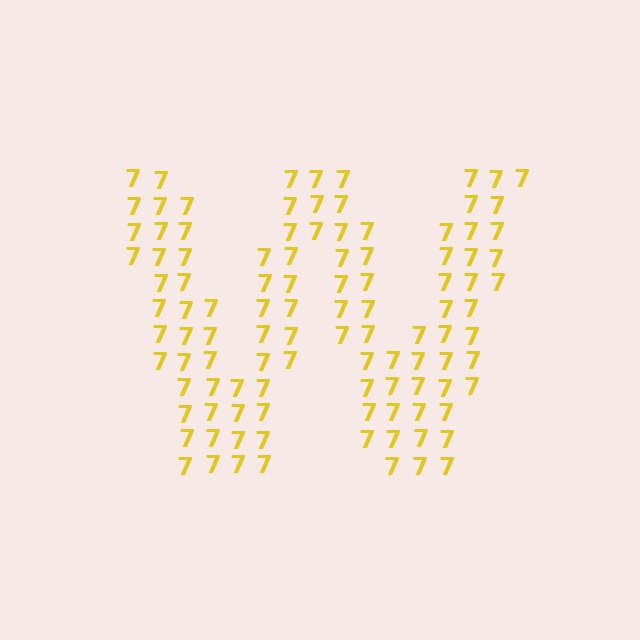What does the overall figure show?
The overall figure shows the letter W.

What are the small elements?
The small elements are digit 7's.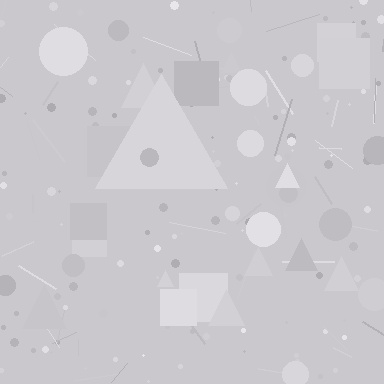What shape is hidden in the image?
A triangle is hidden in the image.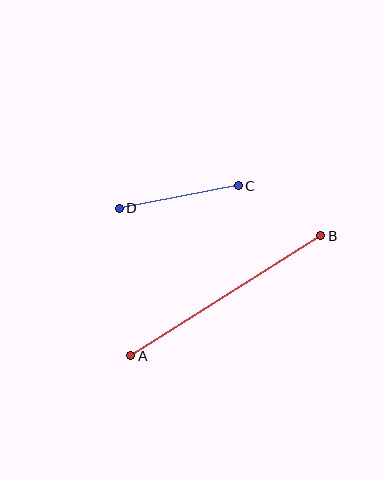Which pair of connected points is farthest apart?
Points A and B are farthest apart.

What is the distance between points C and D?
The distance is approximately 121 pixels.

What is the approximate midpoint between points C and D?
The midpoint is at approximately (179, 197) pixels.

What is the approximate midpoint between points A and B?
The midpoint is at approximately (226, 296) pixels.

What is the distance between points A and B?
The distance is approximately 225 pixels.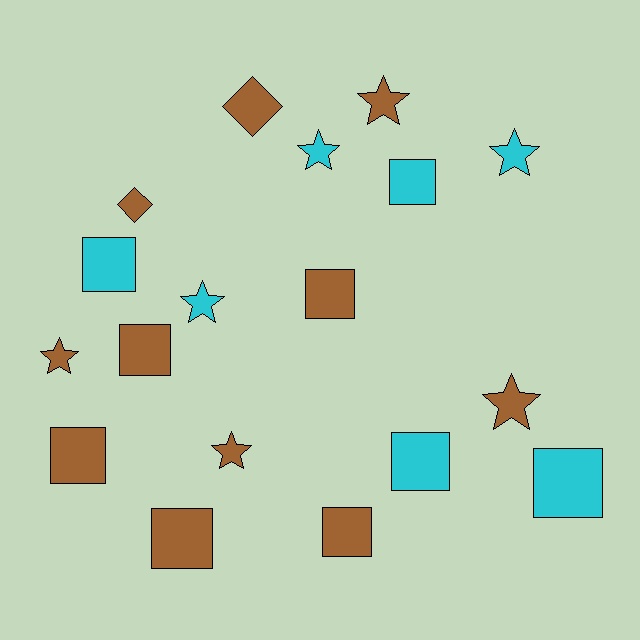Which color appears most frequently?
Brown, with 11 objects.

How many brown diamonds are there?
There are 2 brown diamonds.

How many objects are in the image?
There are 18 objects.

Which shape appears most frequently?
Square, with 9 objects.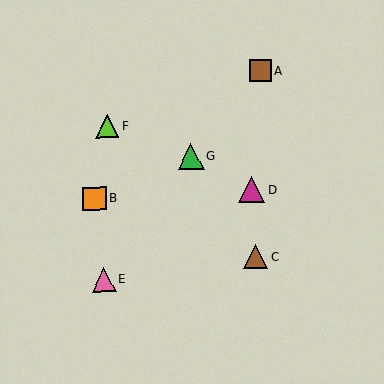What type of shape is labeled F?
Shape F is a lime triangle.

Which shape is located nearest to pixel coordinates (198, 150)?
The green triangle (labeled G) at (191, 156) is nearest to that location.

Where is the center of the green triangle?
The center of the green triangle is at (191, 156).